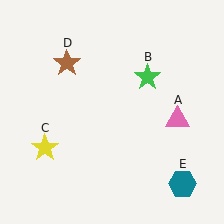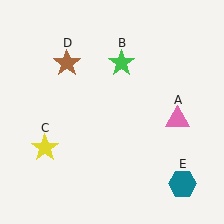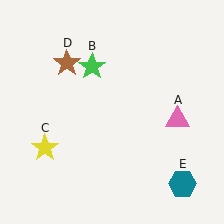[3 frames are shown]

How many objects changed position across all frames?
1 object changed position: green star (object B).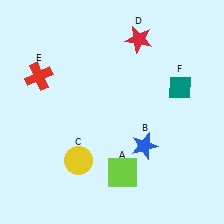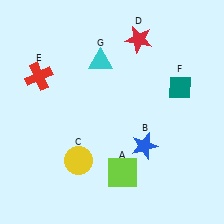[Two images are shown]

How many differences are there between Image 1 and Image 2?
There is 1 difference between the two images.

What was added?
A cyan triangle (G) was added in Image 2.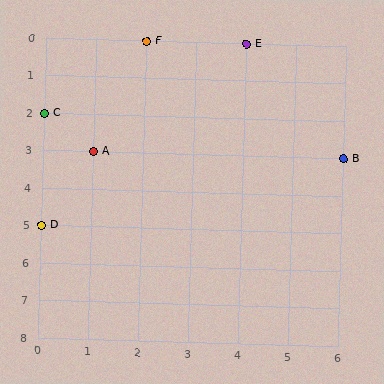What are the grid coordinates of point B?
Point B is at grid coordinates (6, 3).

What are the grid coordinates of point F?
Point F is at grid coordinates (2, 0).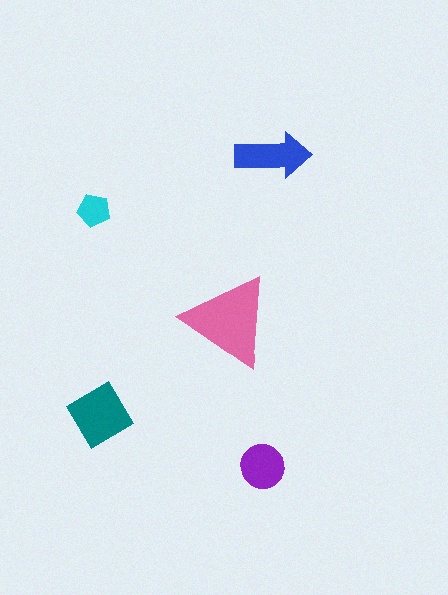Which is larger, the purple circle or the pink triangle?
The pink triangle.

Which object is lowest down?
The purple circle is bottommost.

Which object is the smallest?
The cyan pentagon.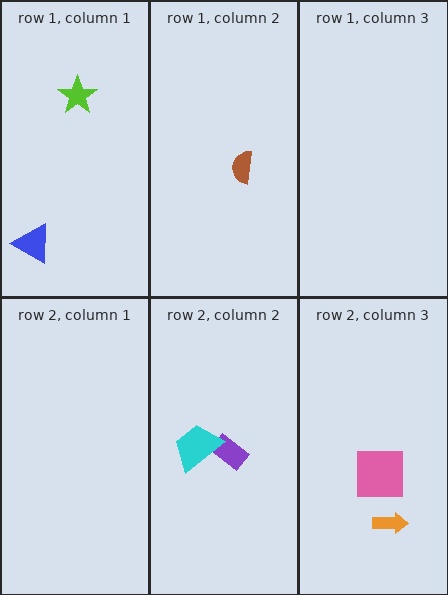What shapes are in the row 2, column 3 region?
The orange arrow, the pink square.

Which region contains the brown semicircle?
The row 1, column 2 region.